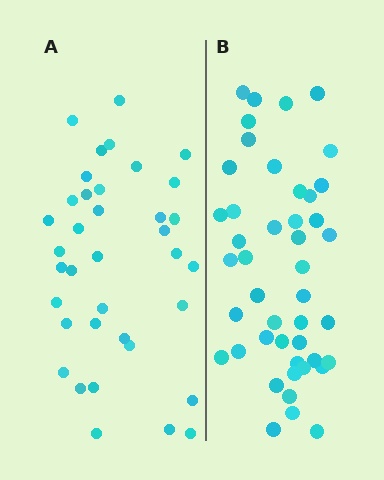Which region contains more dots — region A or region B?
Region B (the right region) has more dots.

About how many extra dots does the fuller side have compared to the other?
Region B has roughly 8 or so more dots than region A.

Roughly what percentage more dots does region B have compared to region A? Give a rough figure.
About 20% more.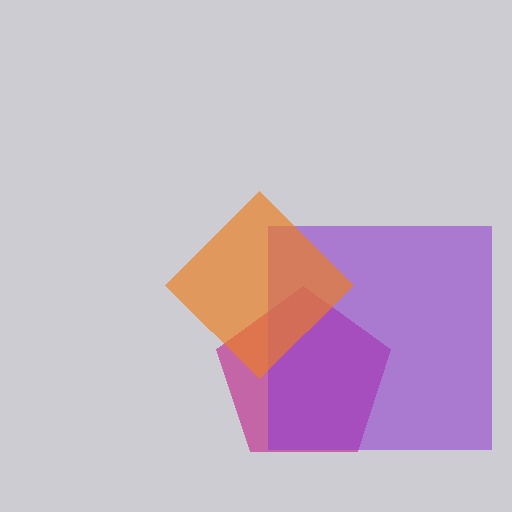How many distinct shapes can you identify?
There are 3 distinct shapes: a magenta pentagon, a purple square, an orange diamond.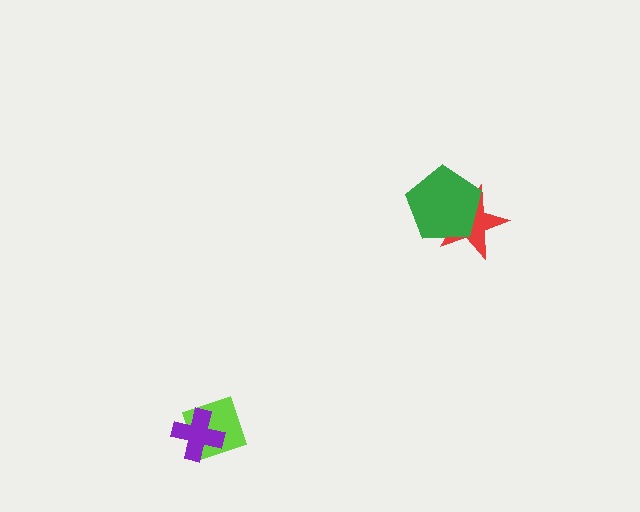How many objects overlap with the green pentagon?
1 object overlaps with the green pentagon.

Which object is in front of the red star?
The green pentagon is in front of the red star.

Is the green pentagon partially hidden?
No, no other shape covers it.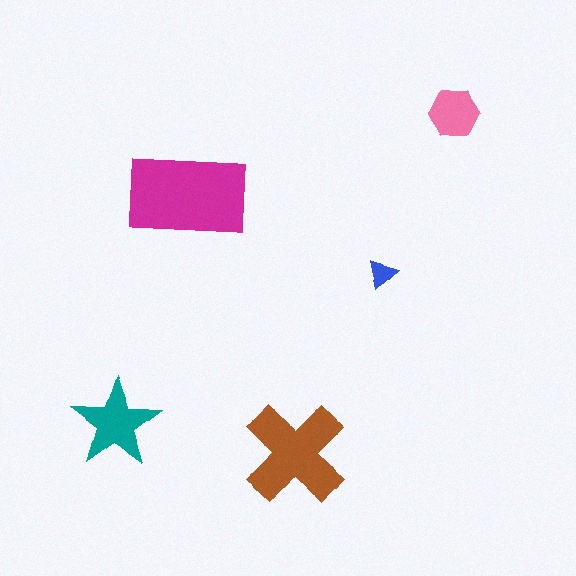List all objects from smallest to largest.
The blue triangle, the pink hexagon, the teal star, the brown cross, the magenta rectangle.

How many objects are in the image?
There are 5 objects in the image.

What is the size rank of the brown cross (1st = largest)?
2nd.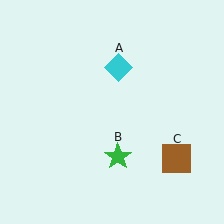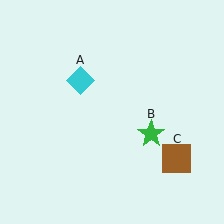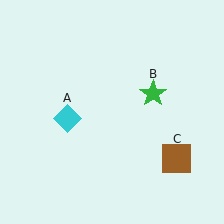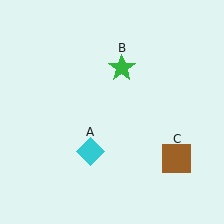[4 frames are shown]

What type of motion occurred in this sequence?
The cyan diamond (object A), green star (object B) rotated counterclockwise around the center of the scene.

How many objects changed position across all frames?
2 objects changed position: cyan diamond (object A), green star (object B).